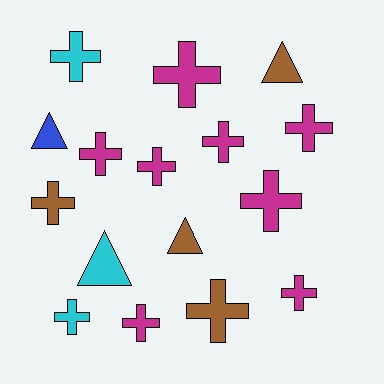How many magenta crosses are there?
There are 8 magenta crosses.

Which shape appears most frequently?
Cross, with 12 objects.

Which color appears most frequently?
Magenta, with 8 objects.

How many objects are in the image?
There are 16 objects.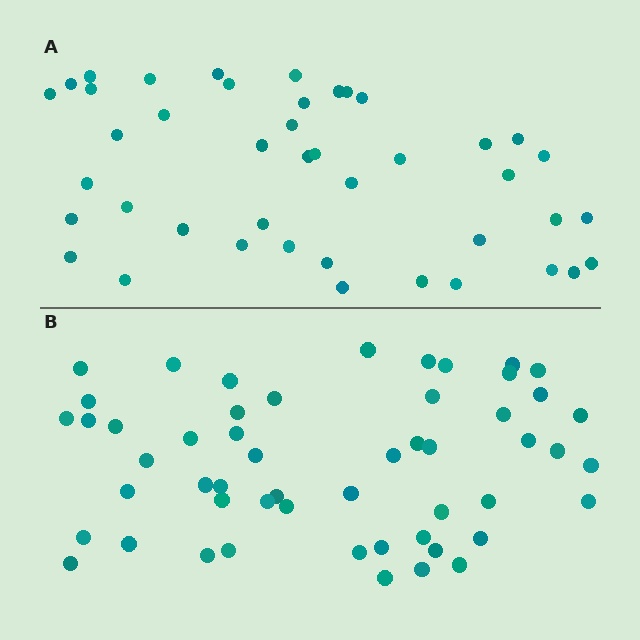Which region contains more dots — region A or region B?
Region B (the bottom region) has more dots.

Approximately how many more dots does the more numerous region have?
Region B has roughly 10 or so more dots than region A.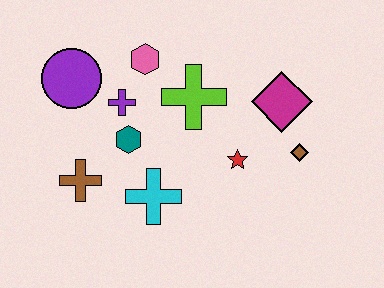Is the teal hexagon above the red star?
Yes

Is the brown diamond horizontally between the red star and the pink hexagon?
No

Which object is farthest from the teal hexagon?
The brown diamond is farthest from the teal hexagon.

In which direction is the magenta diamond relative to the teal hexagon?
The magenta diamond is to the right of the teal hexagon.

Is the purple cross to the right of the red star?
No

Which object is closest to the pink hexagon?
The purple cross is closest to the pink hexagon.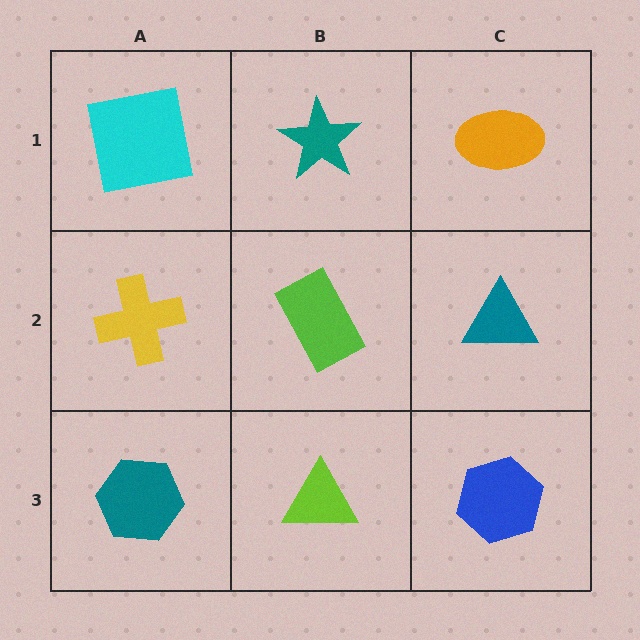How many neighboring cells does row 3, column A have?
2.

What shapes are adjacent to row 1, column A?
A yellow cross (row 2, column A), a teal star (row 1, column B).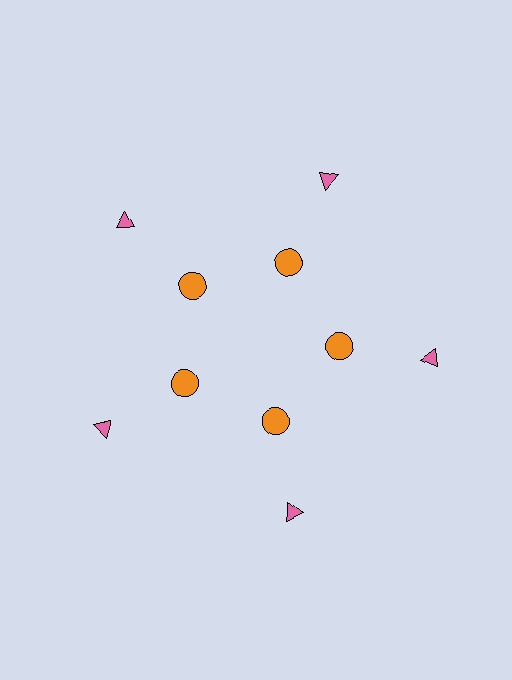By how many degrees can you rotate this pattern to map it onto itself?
The pattern maps onto itself every 72 degrees of rotation.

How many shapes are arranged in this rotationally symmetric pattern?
There are 10 shapes, arranged in 5 groups of 2.